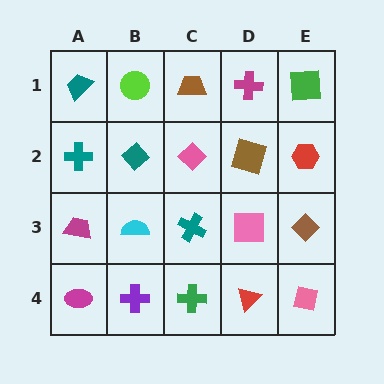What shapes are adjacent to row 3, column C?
A pink diamond (row 2, column C), a green cross (row 4, column C), a cyan semicircle (row 3, column B), a pink square (row 3, column D).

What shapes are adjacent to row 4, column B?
A cyan semicircle (row 3, column B), a magenta ellipse (row 4, column A), a green cross (row 4, column C).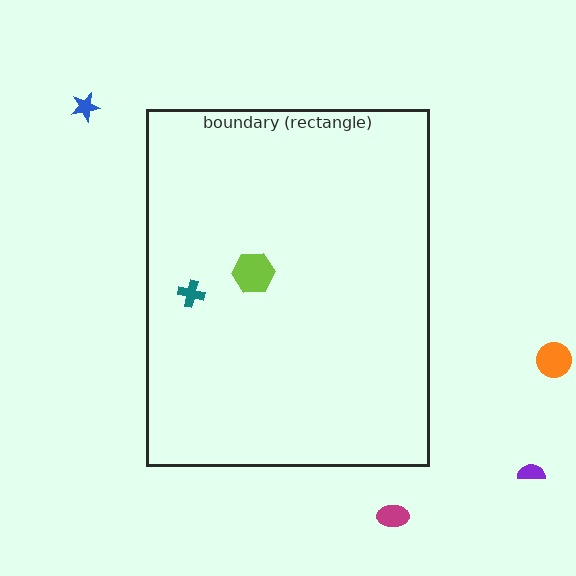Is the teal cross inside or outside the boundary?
Inside.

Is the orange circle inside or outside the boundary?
Outside.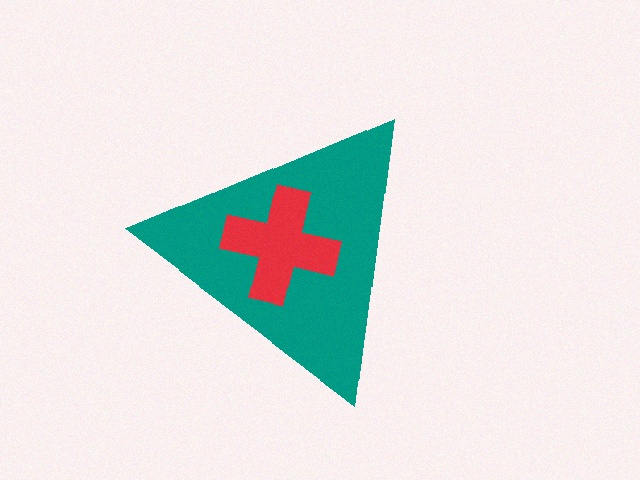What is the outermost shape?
The teal triangle.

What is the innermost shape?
The red cross.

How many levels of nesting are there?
2.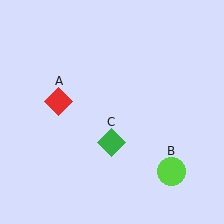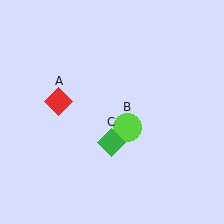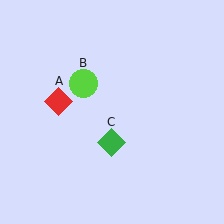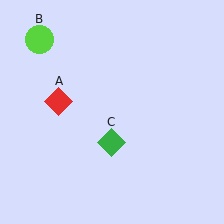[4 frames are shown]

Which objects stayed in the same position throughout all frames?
Red diamond (object A) and green diamond (object C) remained stationary.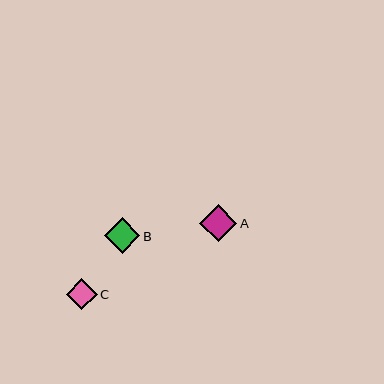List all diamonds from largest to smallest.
From largest to smallest: A, B, C.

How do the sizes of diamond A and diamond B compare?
Diamond A and diamond B are approximately the same size.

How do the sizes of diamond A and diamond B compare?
Diamond A and diamond B are approximately the same size.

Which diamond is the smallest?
Diamond C is the smallest with a size of approximately 31 pixels.